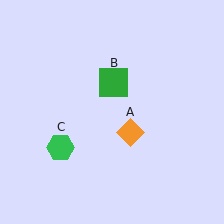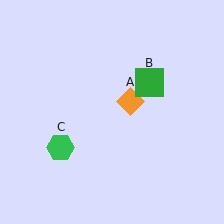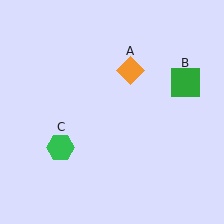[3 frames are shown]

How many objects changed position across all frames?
2 objects changed position: orange diamond (object A), green square (object B).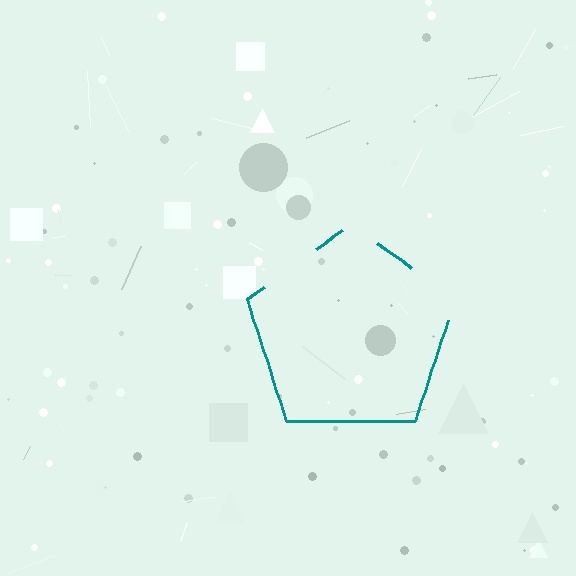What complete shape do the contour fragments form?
The contour fragments form a pentagon.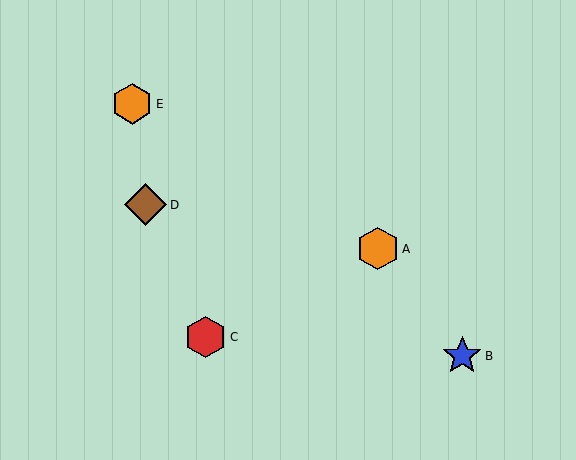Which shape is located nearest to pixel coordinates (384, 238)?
The orange hexagon (labeled A) at (378, 249) is nearest to that location.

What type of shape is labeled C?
Shape C is a red hexagon.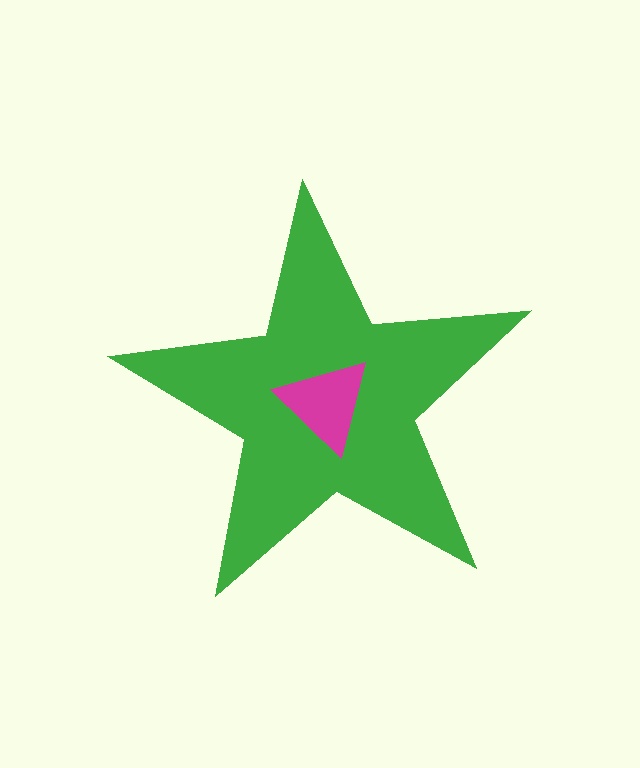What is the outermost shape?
The green star.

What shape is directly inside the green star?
The magenta triangle.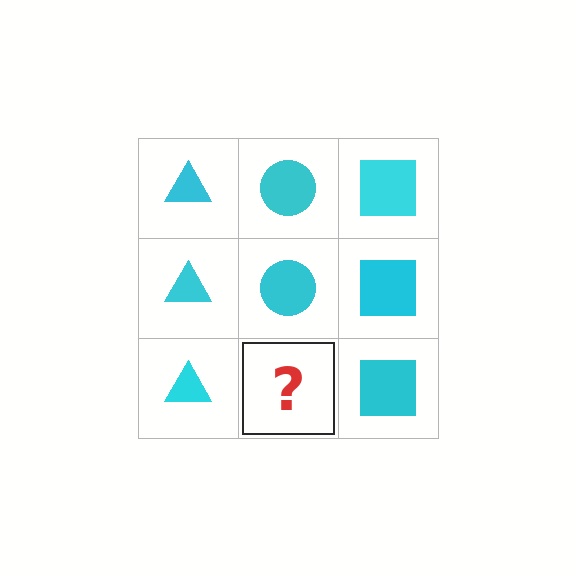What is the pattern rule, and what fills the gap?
The rule is that each column has a consistent shape. The gap should be filled with a cyan circle.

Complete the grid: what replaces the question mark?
The question mark should be replaced with a cyan circle.